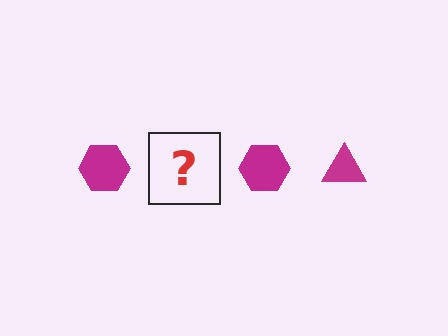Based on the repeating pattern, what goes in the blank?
The blank should be a magenta triangle.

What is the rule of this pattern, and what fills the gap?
The rule is that the pattern cycles through hexagon, triangle shapes in magenta. The gap should be filled with a magenta triangle.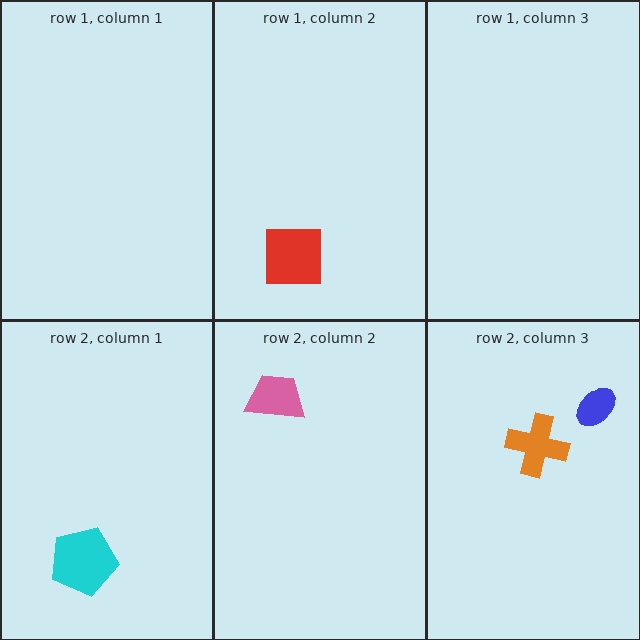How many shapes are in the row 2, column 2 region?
1.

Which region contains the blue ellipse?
The row 2, column 3 region.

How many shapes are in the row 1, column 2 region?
1.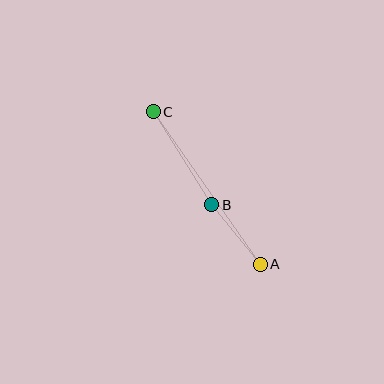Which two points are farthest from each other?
Points A and C are farthest from each other.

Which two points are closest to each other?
Points A and B are closest to each other.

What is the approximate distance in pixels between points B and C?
The distance between B and C is approximately 110 pixels.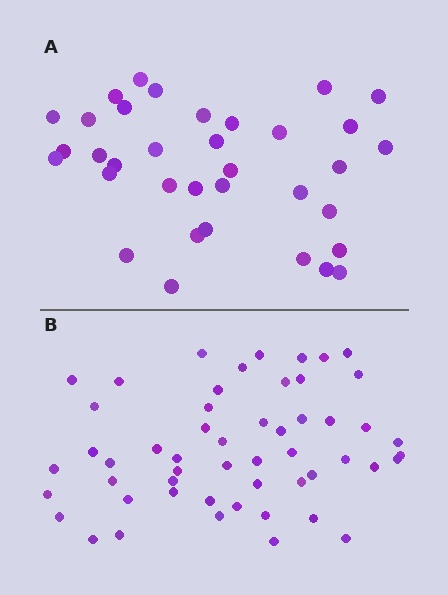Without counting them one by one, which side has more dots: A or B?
Region B (the bottom region) has more dots.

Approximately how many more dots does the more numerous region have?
Region B has approximately 20 more dots than region A.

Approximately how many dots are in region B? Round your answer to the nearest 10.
About 50 dots. (The exact count is 53, which rounds to 50.)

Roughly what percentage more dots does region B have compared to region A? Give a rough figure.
About 50% more.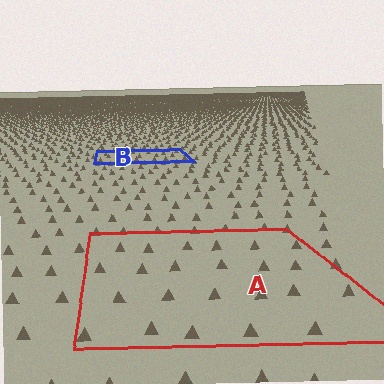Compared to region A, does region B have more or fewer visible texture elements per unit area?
Region B has more texture elements per unit area — they are packed more densely because it is farther away.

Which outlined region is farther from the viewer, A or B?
Region B is farther from the viewer — the texture elements inside it appear smaller and more densely packed.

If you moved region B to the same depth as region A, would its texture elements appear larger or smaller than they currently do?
They would appear larger. At a closer depth, the same texture elements are projected at a bigger on-screen size.